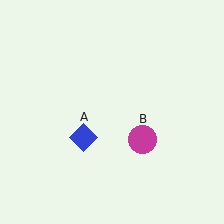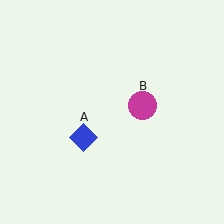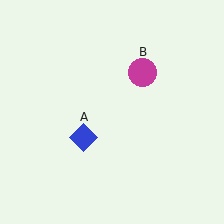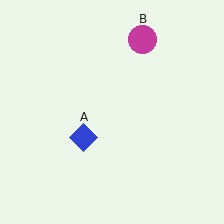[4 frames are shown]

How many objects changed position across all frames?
1 object changed position: magenta circle (object B).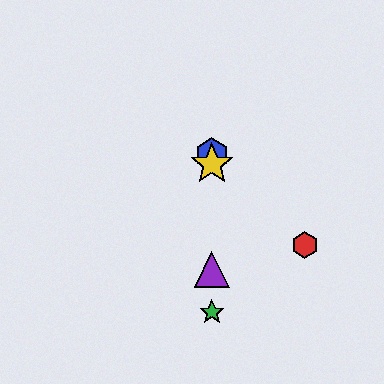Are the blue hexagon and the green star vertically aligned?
Yes, both are at x≈212.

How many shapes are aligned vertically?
4 shapes (the blue hexagon, the green star, the yellow star, the purple triangle) are aligned vertically.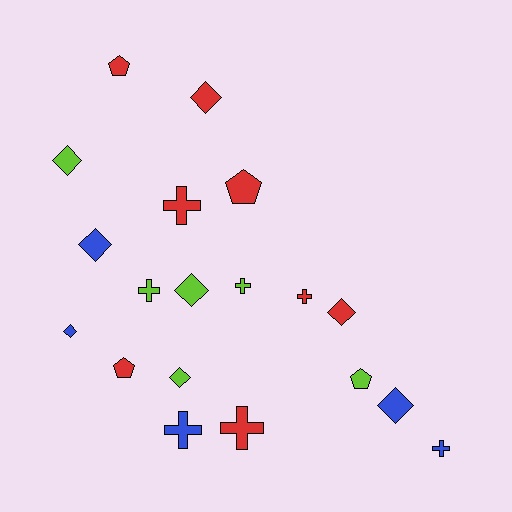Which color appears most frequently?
Red, with 8 objects.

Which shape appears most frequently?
Diamond, with 8 objects.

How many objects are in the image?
There are 19 objects.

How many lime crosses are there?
There are 2 lime crosses.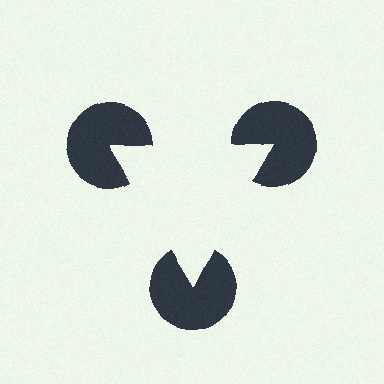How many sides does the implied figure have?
3 sides.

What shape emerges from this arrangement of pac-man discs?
An illusory triangle — its edges are inferred from the aligned wedge cuts in the pac-man discs, not physically drawn.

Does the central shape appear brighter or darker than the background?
It typically appears slightly brighter than the background, even though no actual brightness change is drawn.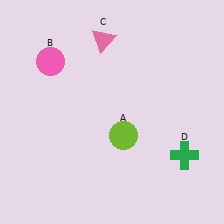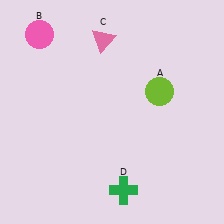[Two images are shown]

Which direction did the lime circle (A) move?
The lime circle (A) moved up.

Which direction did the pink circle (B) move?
The pink circle (B) moved up.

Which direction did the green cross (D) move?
The green cross (D) moved left.